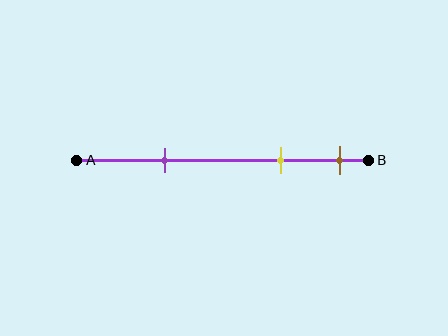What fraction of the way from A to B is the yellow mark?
The yellow mark is approximately 70% (0.7) of the way from A to B.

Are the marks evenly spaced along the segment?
No, the marks are not evenly spaced.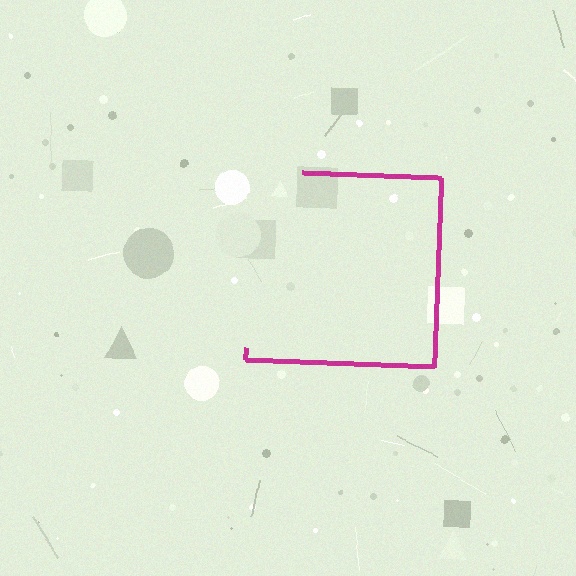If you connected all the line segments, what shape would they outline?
They would outline a square.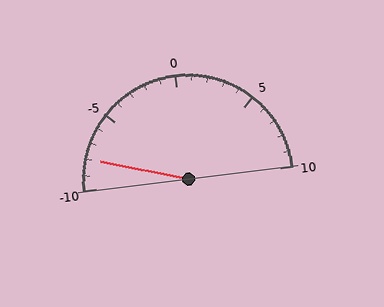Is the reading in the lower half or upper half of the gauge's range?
The reading is in the lower half of the range (-10 to 10).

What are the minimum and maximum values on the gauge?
The gauge ranges from -10 to 10.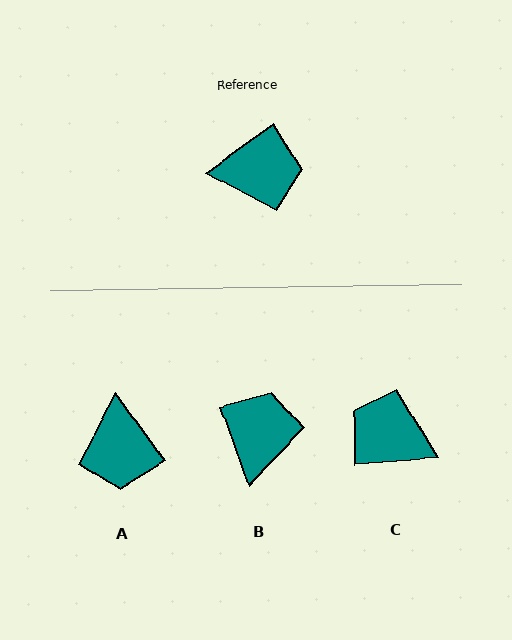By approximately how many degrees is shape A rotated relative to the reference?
Approximately 90 degrees clockwise.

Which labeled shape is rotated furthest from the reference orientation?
C, about 149 degrees away.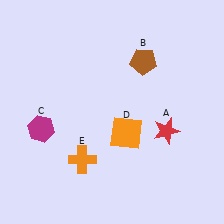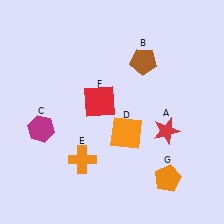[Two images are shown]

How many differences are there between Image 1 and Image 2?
There are 2 differences between the two images.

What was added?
A red square (F), an orange pentagon (G) were added in Image 2.